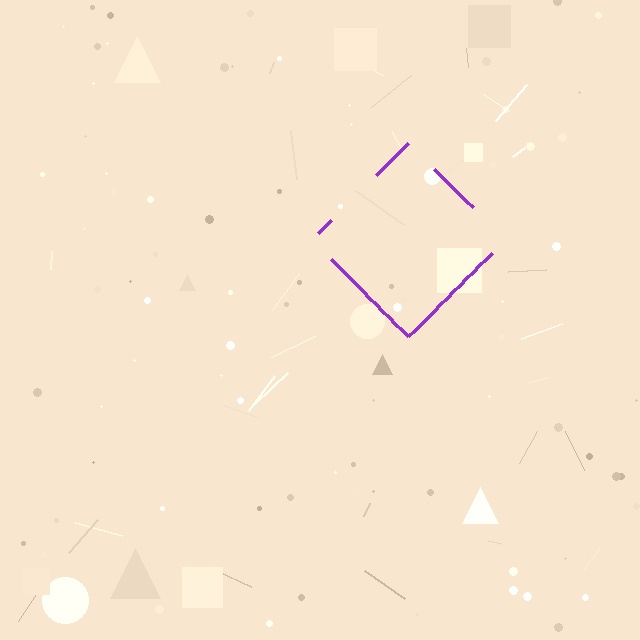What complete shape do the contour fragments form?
The contour fragments form a diamond.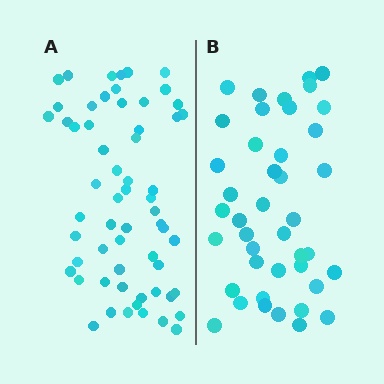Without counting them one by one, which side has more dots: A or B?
Region A (the left region) has more dots.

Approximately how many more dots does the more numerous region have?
Region A has approximately 20 more dots than region B.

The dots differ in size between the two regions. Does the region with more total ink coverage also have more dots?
No. Region B has more total ink coverage because its dots are larger, but region A actually contains more individual dots. Total area can be misleading — the number of items is what matters here.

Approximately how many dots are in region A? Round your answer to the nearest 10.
About 60 dots.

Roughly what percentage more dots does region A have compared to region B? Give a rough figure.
About 45% more.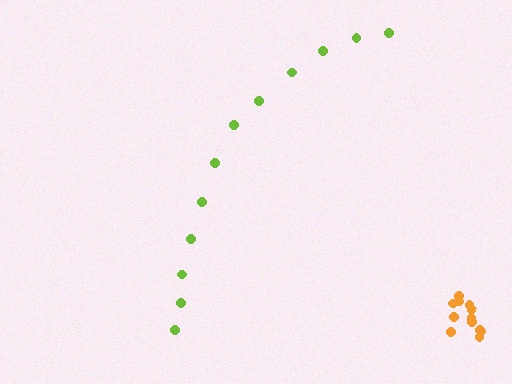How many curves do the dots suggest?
There are 2 distinct paths.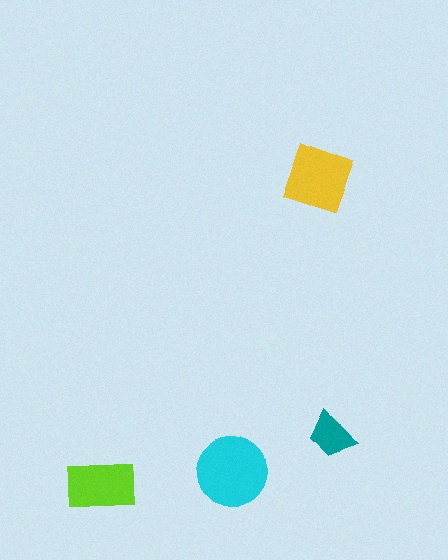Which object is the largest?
The cyan circle.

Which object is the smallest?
The teal trapezoid.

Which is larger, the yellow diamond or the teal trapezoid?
The yellow diamond.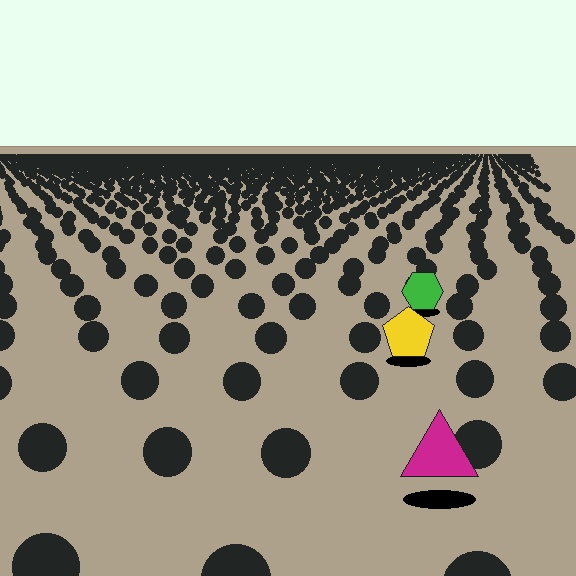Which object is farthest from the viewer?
The green hexagon is farthest from the viewer. It appears smaller and the ground texture around it is denser.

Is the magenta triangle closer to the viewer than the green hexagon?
Yes. The magenta triangle is closer — you can tell from the texture gradient: the ground texture is coarser near it.